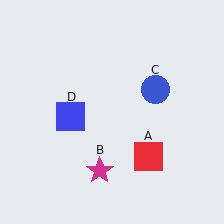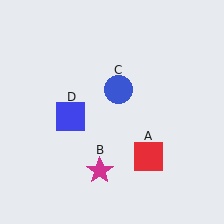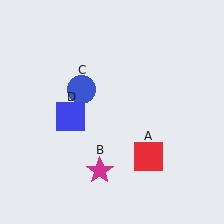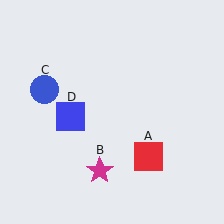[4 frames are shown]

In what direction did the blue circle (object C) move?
The blue circle (object C) moved left.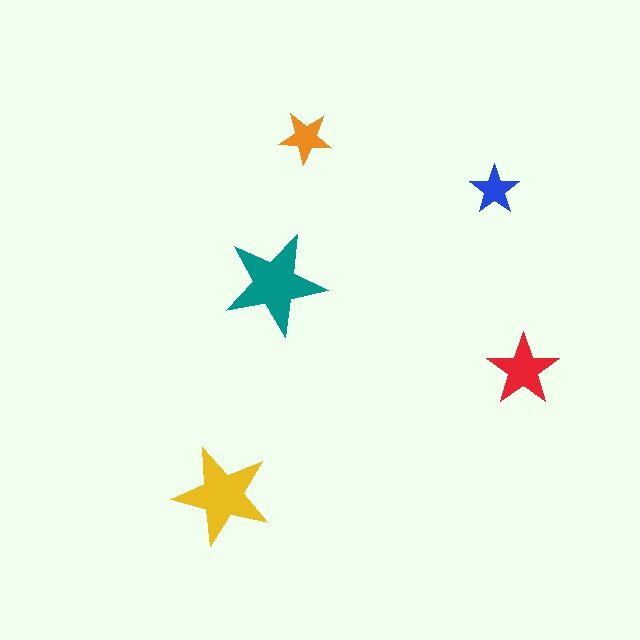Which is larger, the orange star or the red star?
The red one.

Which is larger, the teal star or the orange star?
The teal one.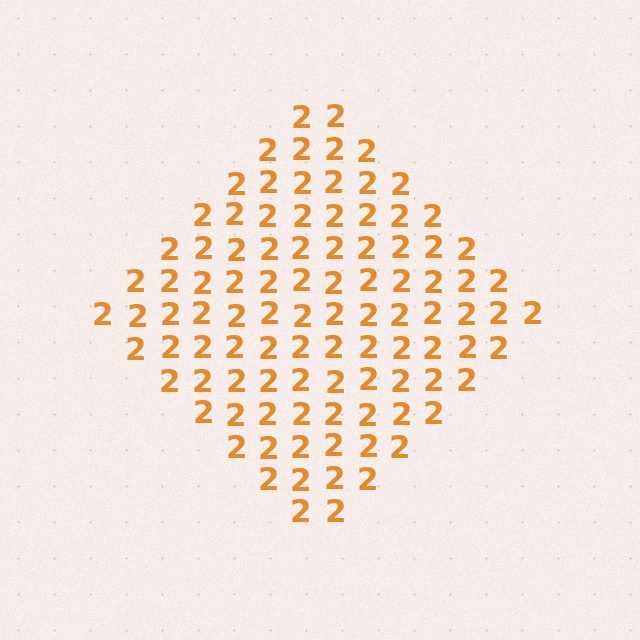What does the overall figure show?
The overall figure shows a diamond.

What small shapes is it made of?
It is made of small digit 2's.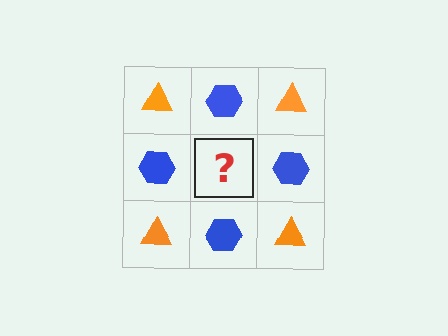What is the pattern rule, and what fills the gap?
The rule is that it alternates orange triangle and blue hexagon in a checkerboard pattern. The gap should be filled with an orange triangle.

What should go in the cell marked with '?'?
The missing cell should contain an orange triangle.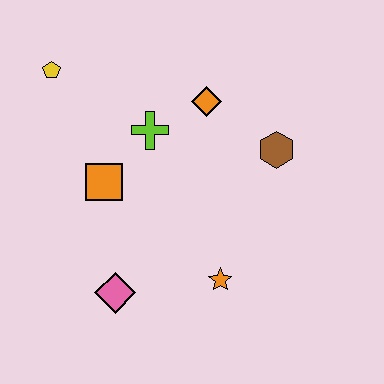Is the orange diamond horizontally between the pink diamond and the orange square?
No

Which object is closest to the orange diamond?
The lime cross is closest to the orange diamond.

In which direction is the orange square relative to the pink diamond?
The orange square is above the pink diamond.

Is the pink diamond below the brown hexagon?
Yes